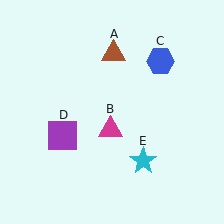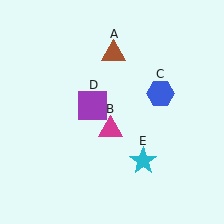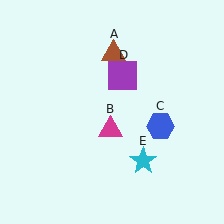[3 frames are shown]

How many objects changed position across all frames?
2 objects changed position: blue hexagon (object C), purple square (object D).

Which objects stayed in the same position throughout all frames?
Brown triangle (object A) and magenta triangle (object B) and cyan star (object E) remained stationary.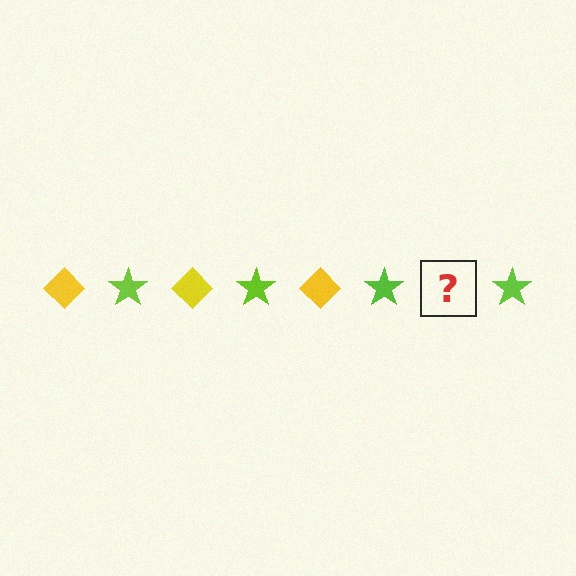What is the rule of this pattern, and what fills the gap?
The rule is that the pattern alternates between yellow diamond and lime star. The gap should be filled with a yellow diamond.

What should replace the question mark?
The question mark should be replaced with a yellow diamond.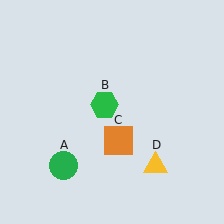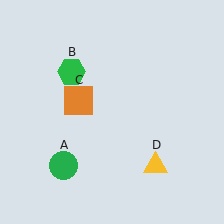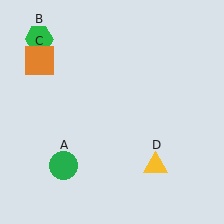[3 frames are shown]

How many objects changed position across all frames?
2 objects changed position: green hexagon (object B), orange square (object C).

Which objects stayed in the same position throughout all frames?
Green circle (object A) and yellow triangle (object D) remained stationary.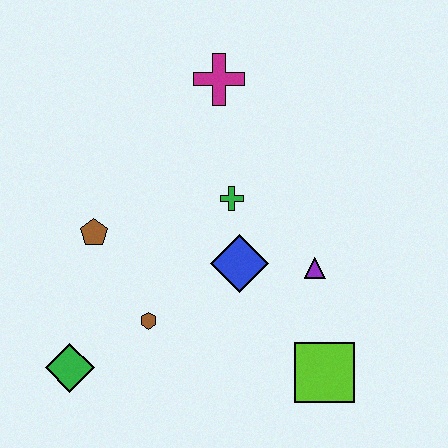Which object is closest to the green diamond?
The brown hexagon is closest to the green diamond.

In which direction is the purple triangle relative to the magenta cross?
The purple triangle is below the magenta cross.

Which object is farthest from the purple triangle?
The green diamond is farthest from the purple triangle.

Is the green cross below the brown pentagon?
No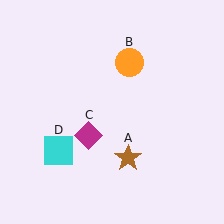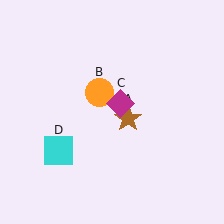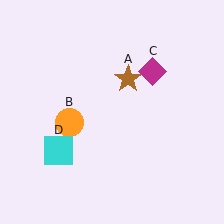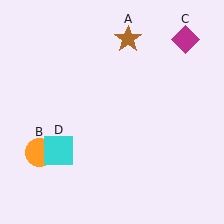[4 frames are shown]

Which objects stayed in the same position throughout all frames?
Cyan square (object D) remained stationary.